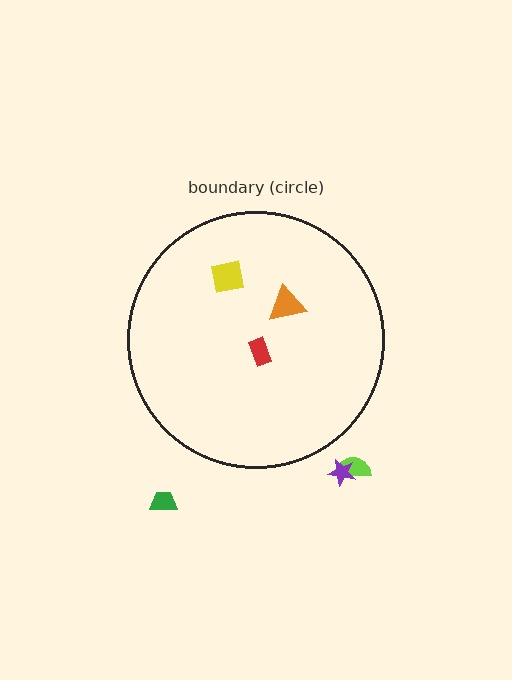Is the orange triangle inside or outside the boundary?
Inside.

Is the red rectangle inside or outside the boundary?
Inside.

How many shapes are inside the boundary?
3 inside, 3 outside.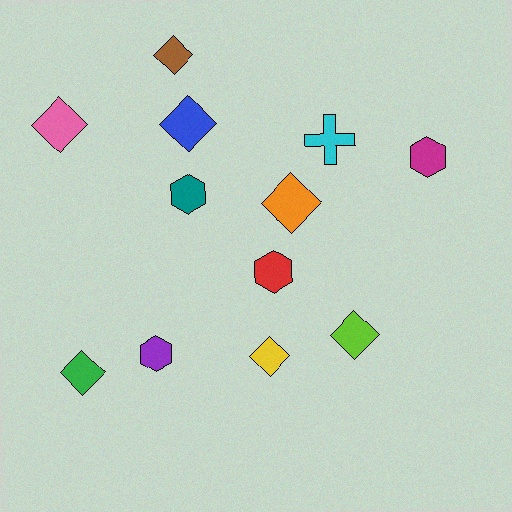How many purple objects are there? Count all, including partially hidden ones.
There is 1 purple object.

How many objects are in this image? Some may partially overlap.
There are 12 objects.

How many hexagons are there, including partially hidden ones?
There are 4 hexagons.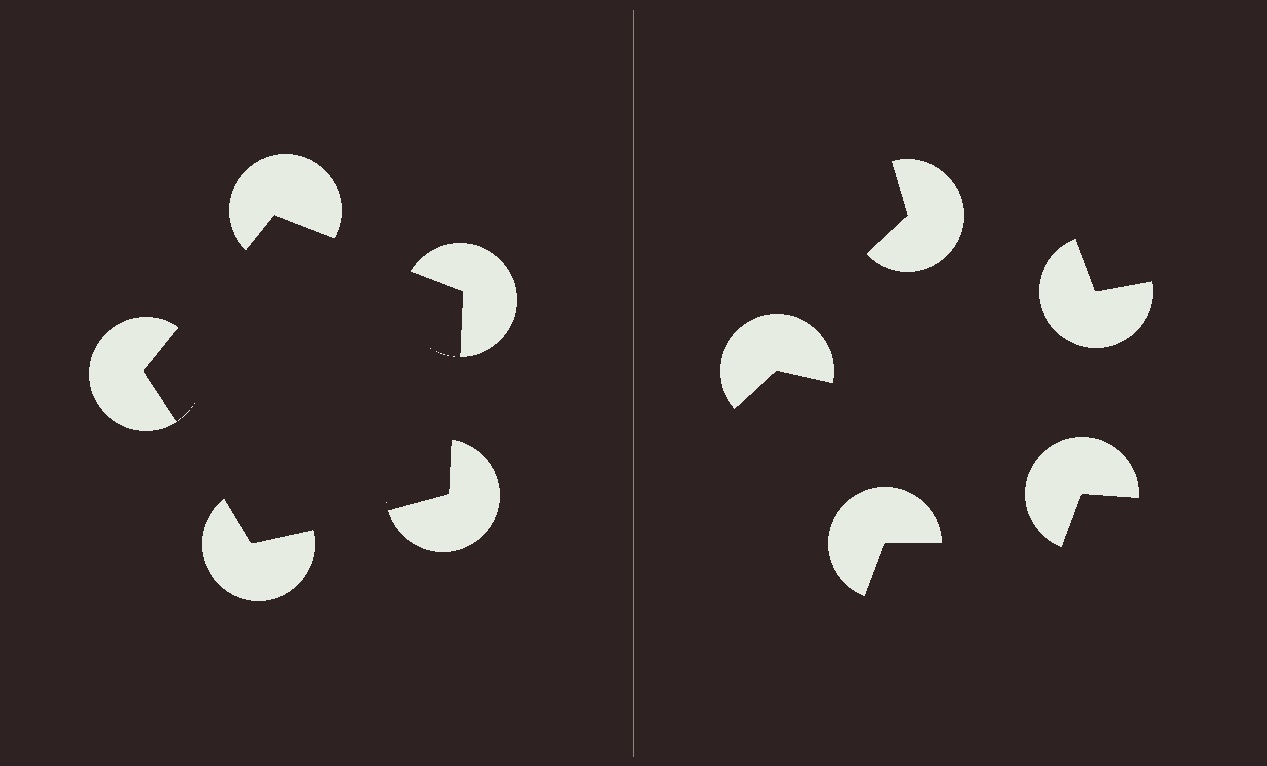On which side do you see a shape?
An illusory pentagon appears on the left side. On the right side the wedge cuts are rotated, so no coherent shape forms.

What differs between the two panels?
The pac-man discs are positioned identically on both sides; only the wedge orientations differ. On the left they align to a pentagon; on the right they are misaligned.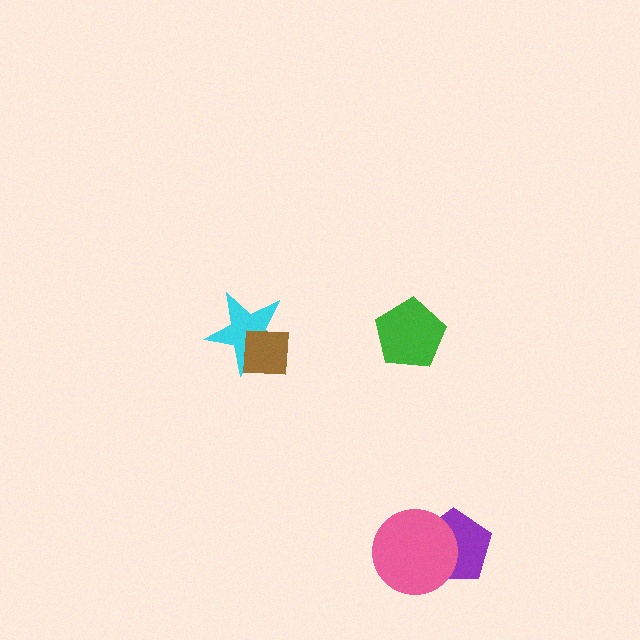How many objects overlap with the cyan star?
1 object overlaps with the cyan star.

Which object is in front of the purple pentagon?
The pink circle is in front of the purple pentagon.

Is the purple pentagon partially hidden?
Yes, it is partially covered by another shape.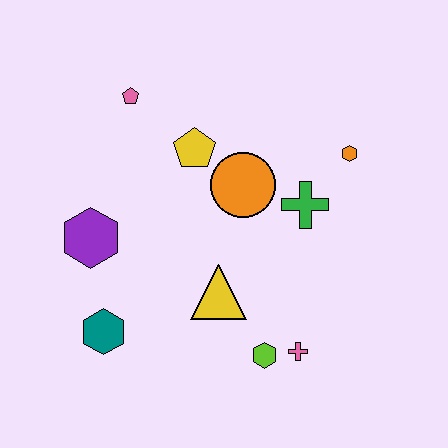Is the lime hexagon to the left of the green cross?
Yes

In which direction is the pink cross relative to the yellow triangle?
The pink cross is to the right of the yellow triangle.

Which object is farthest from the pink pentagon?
The pink cross is farthest from the pink pentagon.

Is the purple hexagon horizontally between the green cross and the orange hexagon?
No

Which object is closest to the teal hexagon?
The purple hexagon is closest to the teal hexagon.